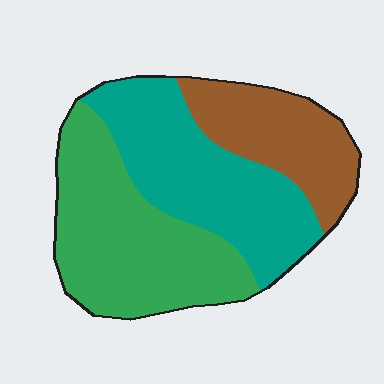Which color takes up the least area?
Brown, at roughly 25%.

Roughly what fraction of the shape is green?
Green takes up between a quarter and a half of the shape.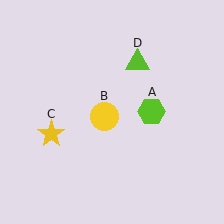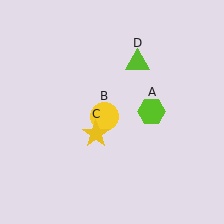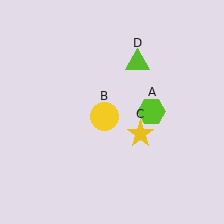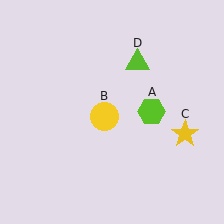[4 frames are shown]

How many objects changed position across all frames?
1 object changed position: yellow star (object C).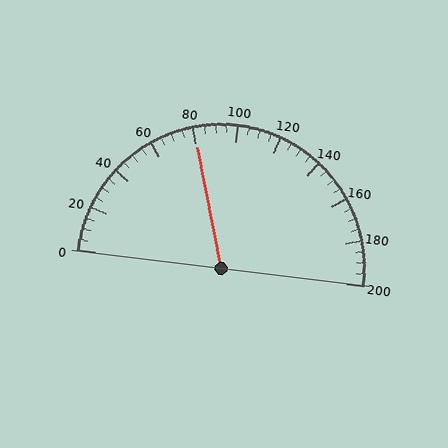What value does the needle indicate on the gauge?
The needle indicates approximately 80.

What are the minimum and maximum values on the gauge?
The gauge ranges from 0 to 200.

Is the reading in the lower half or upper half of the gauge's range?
The reading is in the lower half of the range (0 to 200).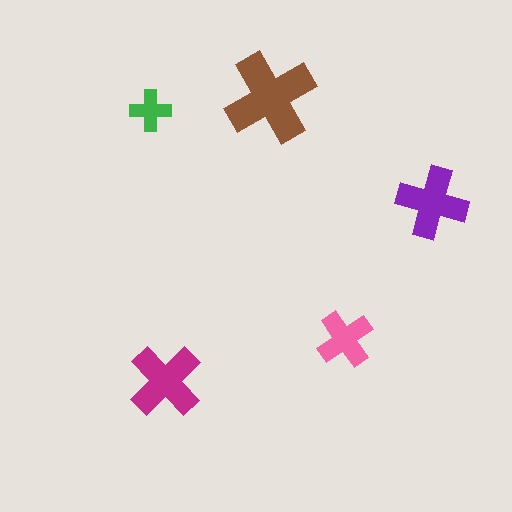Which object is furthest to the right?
The purple cross is rightmost.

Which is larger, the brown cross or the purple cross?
The brown one.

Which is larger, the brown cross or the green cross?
The brown one.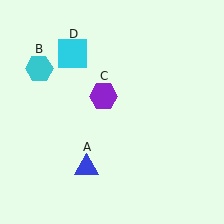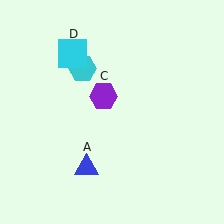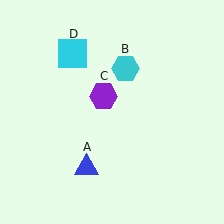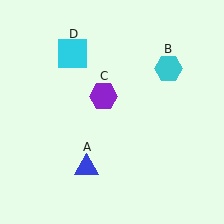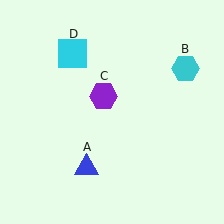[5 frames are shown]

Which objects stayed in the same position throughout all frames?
Blue triangle (object A) and purple hexagon (object C) and cyan square (object D) remained stationary.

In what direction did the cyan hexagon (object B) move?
The cyan hexagon (object B) moved right.